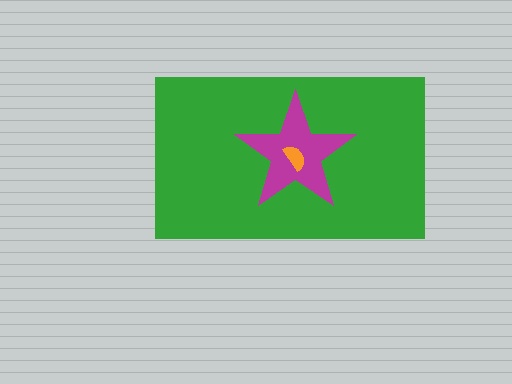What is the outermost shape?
The green rectangle.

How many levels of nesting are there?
3.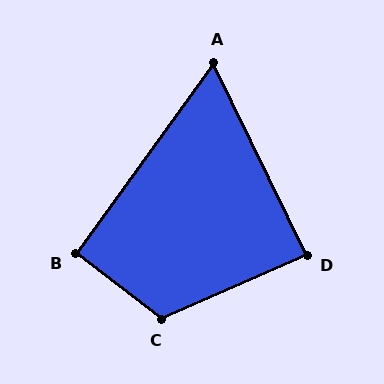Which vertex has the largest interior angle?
C, at approximately 118 degrees.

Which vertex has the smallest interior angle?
A, at approximately 62 degrees.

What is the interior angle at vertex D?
Approximately 88 degrees (approximately right).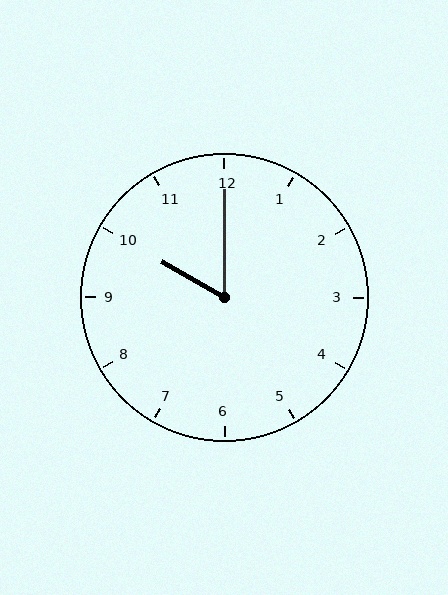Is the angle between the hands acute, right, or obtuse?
It is acute.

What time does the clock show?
10:00.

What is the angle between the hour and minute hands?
Approximately 60 degrees.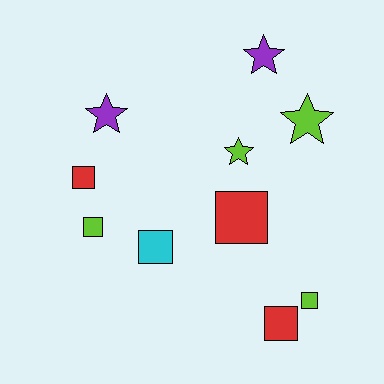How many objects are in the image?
There are 10 objects.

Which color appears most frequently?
Lime, with 4 objects.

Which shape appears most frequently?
Square, with 6 objects.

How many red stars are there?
There are no red stars.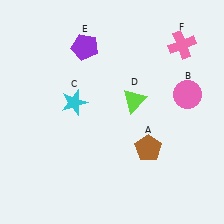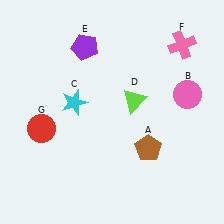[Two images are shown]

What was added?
A red circle (G) was added in Image 2.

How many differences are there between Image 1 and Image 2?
There is 1 difference between the two images.